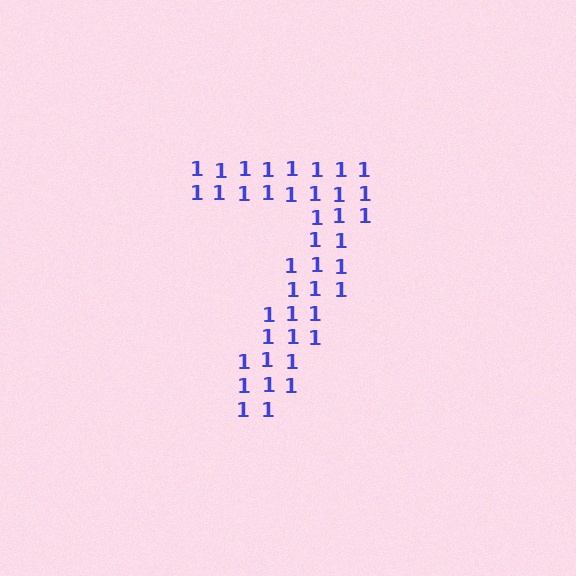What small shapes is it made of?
It is made of small digit 1's.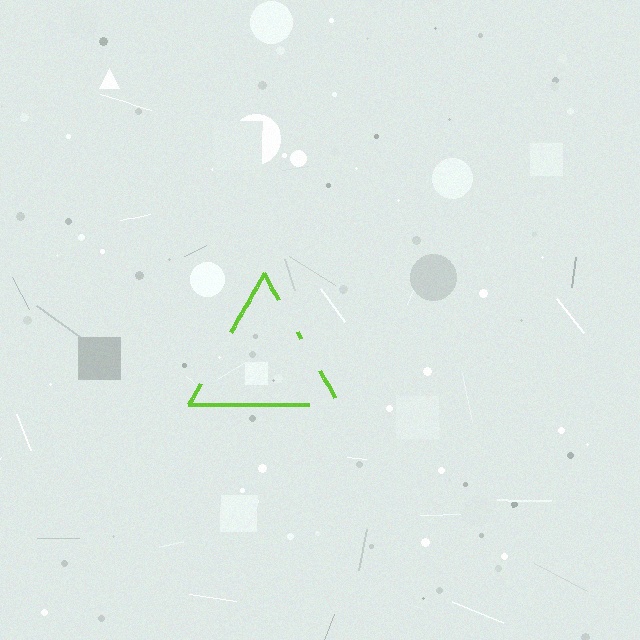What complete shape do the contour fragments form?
The contour fragments form a triangle.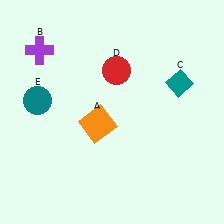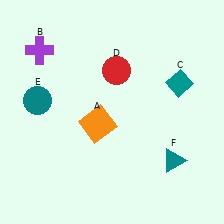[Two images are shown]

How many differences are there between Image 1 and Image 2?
There is 1 difference between the two images.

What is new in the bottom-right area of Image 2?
A teal triangle (F) was added in the bottom-right area of Image 2.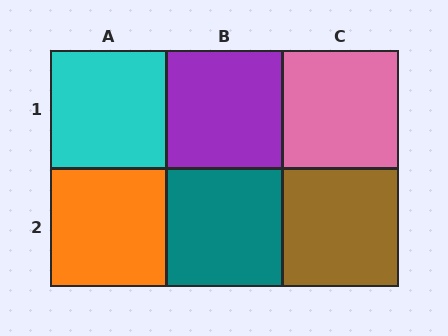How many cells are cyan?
1 cell is cyan.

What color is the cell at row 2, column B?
Teal.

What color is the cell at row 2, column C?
Brown.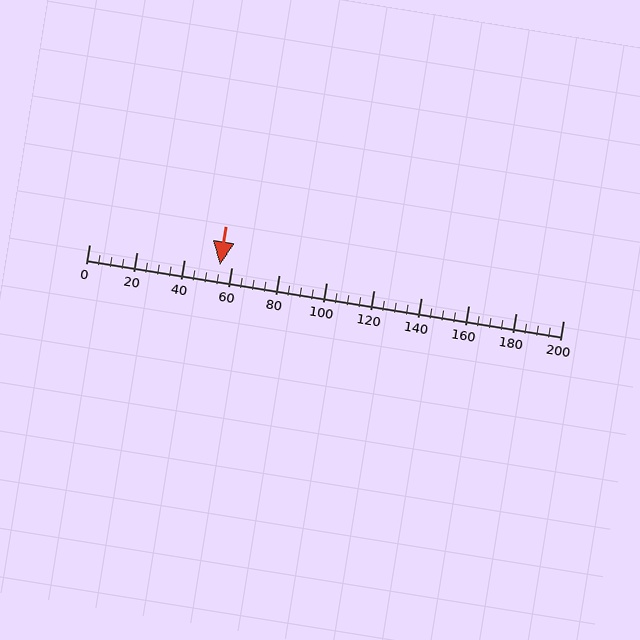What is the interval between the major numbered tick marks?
The major tick marks are spaced 20 units apart.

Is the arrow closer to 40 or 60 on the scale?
The arrow is closer to 60.